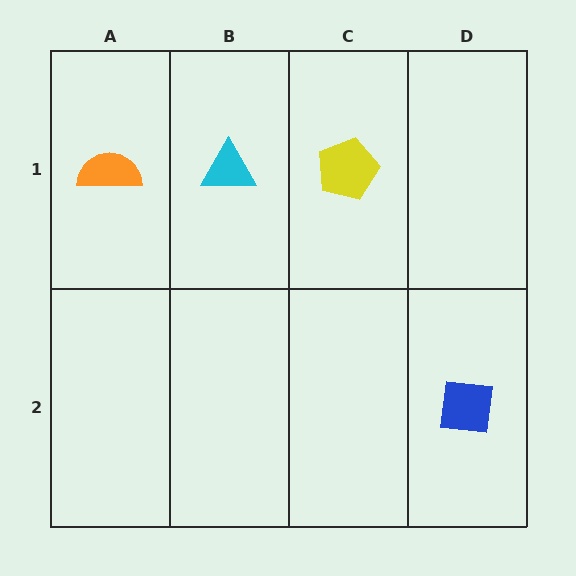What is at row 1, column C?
A yellow pentagon.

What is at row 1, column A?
An orange semicircle.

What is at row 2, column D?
A blue square.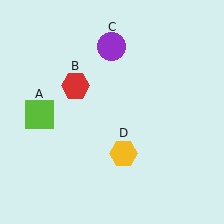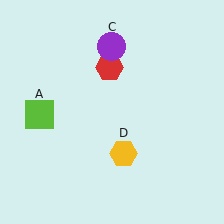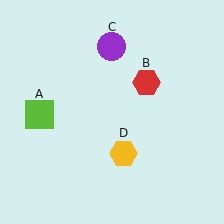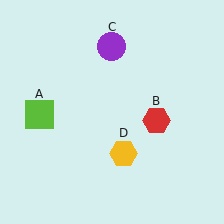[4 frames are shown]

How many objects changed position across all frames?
1 object changed position: red hexagon (object B).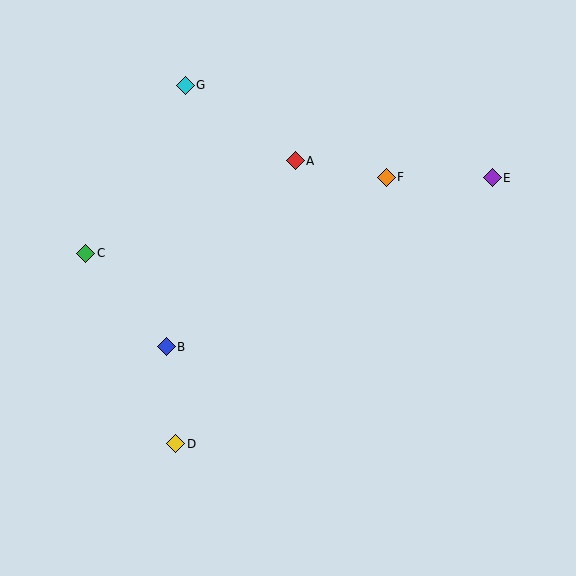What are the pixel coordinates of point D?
Point D is at (176, 444).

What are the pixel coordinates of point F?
Point F is at (386, 177).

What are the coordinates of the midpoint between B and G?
The midpoint between B and G is at (176, 216).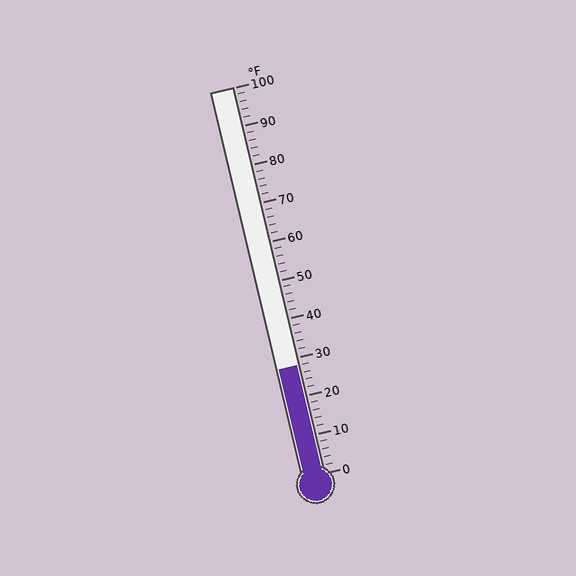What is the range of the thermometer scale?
The thermometer scale ranges from 0°F to 100°F.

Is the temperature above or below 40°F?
The temperature is below 40°F.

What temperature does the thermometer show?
The thermometer shows approximately 28°F.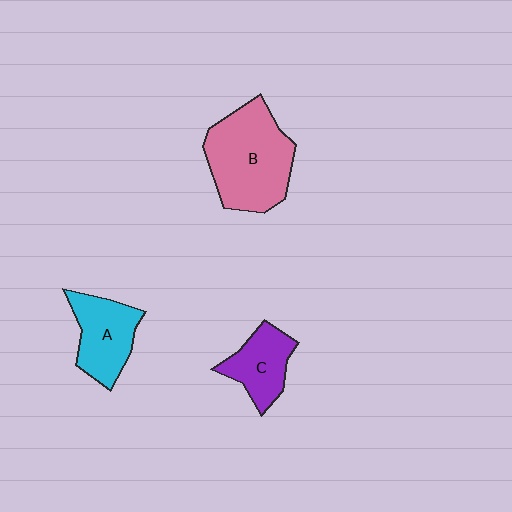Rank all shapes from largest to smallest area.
From largest to smallest: B (pink), A (cyan), C (purple).